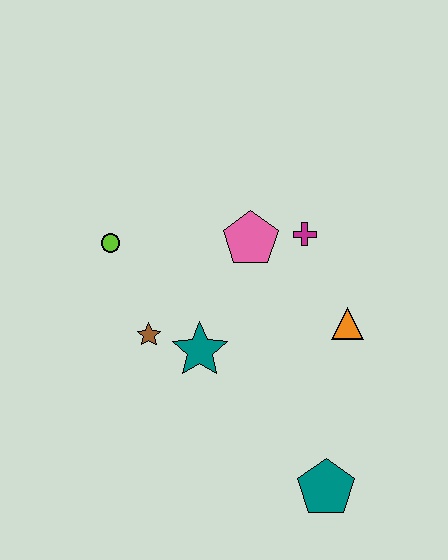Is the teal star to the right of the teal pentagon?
No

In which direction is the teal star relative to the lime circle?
The teal star is below the lime circle.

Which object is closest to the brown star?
The teal star is closest to the brown star.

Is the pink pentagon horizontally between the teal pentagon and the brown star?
Yes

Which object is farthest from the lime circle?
The teal pentagon is farthest from the lime circle.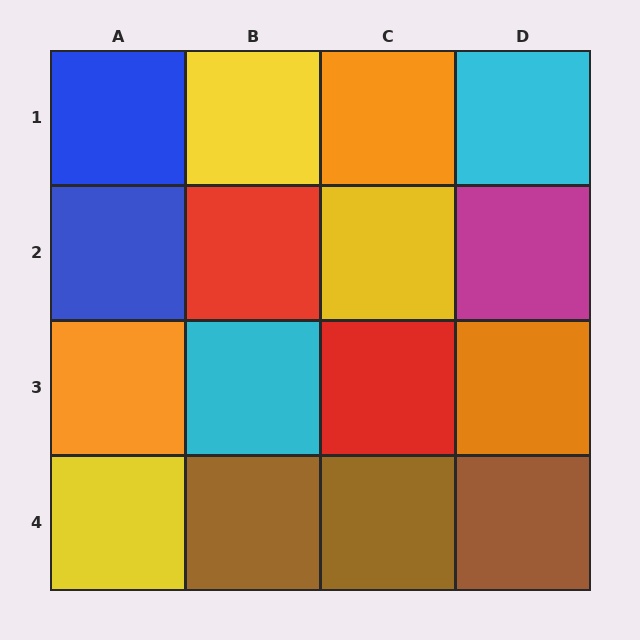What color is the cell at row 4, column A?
Yellow.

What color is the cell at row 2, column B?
Red.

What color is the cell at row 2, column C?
Yellow.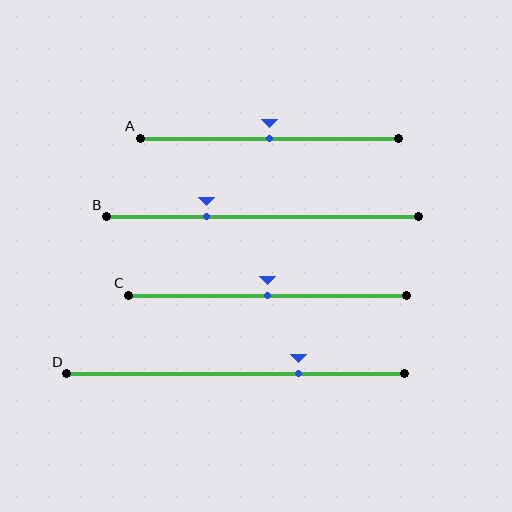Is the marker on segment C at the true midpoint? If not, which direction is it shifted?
Yes, the marker on segment C is at the true midpoint.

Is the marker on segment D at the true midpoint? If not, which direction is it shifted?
No, the marker on segment D is shifted to the right by about 19% of the segment length.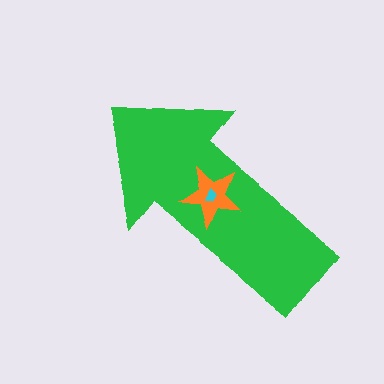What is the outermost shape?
The green arrow.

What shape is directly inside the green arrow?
The orange star.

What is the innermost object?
The cyan trapezoid.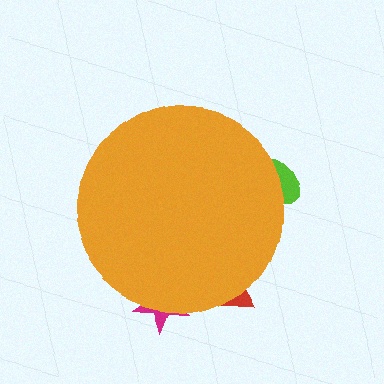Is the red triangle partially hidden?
Yes, the red triangle is partially hidden behind the orange circle.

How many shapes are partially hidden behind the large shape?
3 shapes are partially hidden.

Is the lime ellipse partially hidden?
Yes, the lime ellipse is partially hidden behind the orange circle.